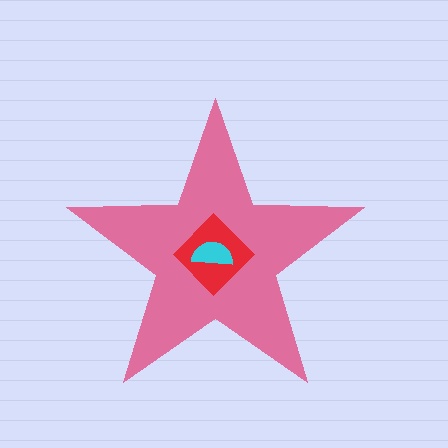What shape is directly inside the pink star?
The red diamond.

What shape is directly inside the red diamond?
The cyan semicircle.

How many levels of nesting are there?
3.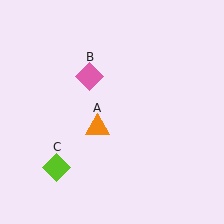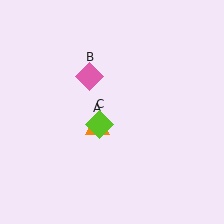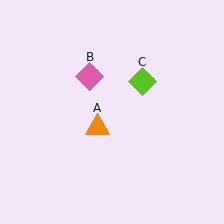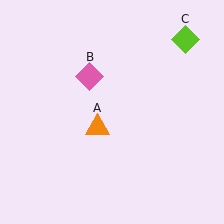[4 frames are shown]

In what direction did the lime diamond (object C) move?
The lime diamond (object C) moved up and to the right.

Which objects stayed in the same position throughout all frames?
Orange triangle (object A) and pink diamond (object B) remained stationary.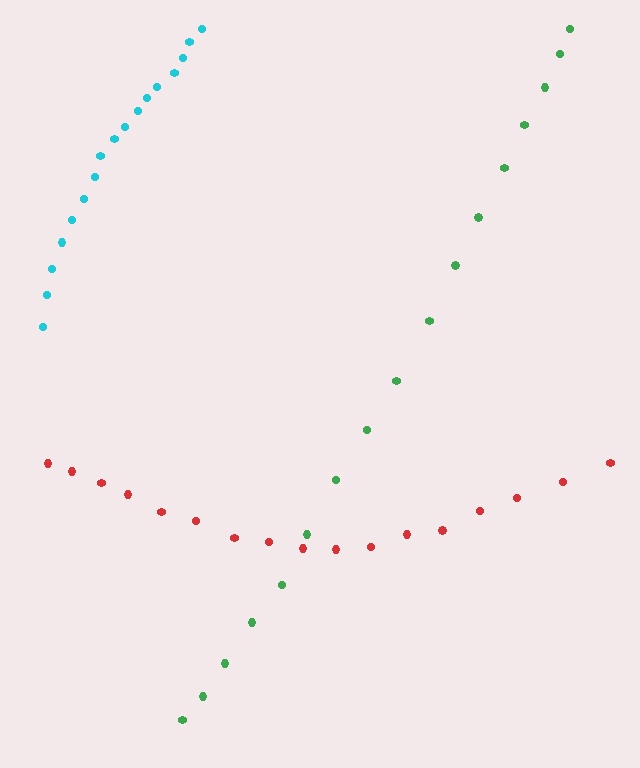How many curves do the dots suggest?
There are 3 distinct paths.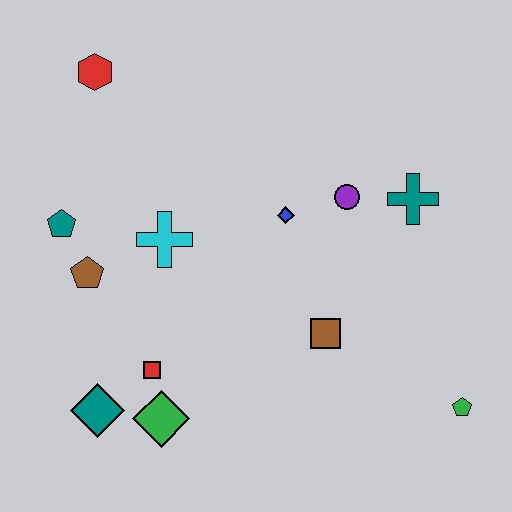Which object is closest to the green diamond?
The red square is closest to the green diamond.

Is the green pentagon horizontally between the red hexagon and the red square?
No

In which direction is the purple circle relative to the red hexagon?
The purple circle is to the right of the red hexagon.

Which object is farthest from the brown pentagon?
The green pentagon is farthest from the brown pentagon.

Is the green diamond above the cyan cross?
No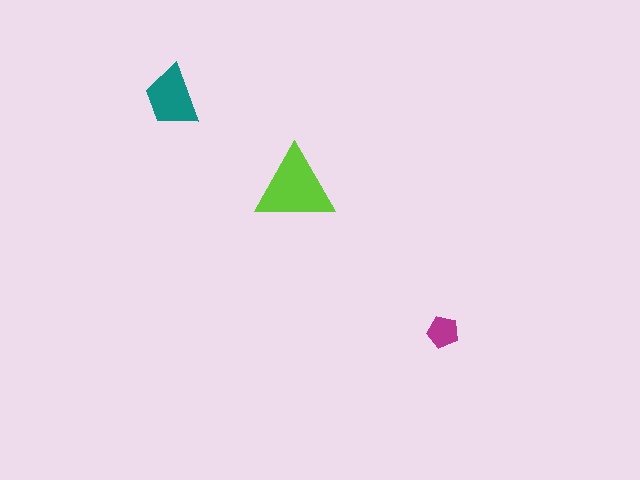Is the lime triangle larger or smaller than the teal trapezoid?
Larger.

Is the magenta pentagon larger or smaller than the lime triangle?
Smaller.